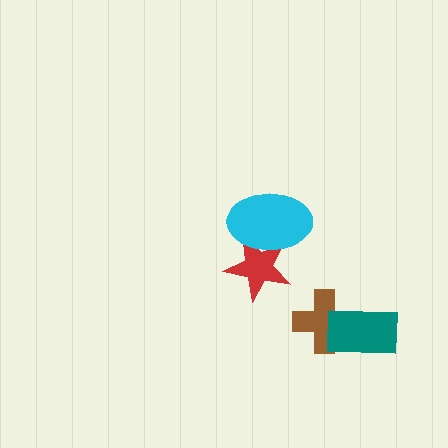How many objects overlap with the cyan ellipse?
1 object overlaps with the cyan ellipse.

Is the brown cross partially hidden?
Yes, it is partially covered by another shape.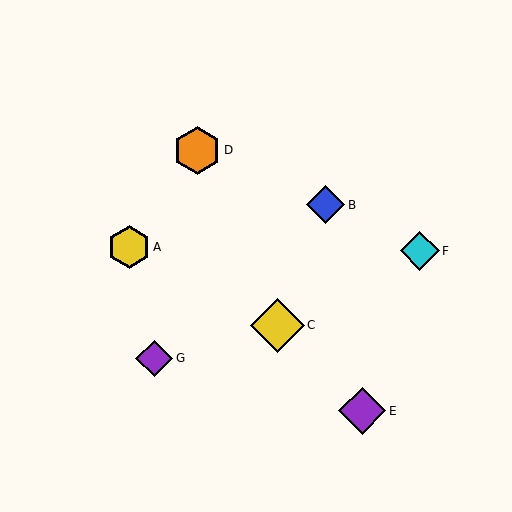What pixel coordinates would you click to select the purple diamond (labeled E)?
Click at (362, 411) to select the purple diamond E.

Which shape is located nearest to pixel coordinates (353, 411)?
The purple diamond (labeled E) at (362, 411) is nearest to that location.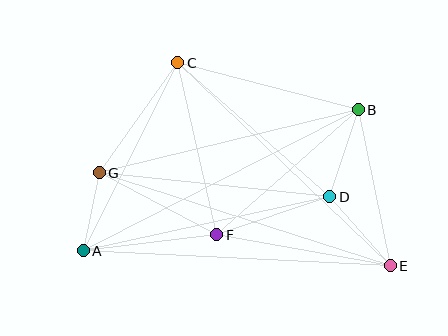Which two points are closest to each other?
Points A and G are closest to each other.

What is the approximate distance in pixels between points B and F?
The distance between B and F is approximately 189 pixels.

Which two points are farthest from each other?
Points A and B are farthest from each other.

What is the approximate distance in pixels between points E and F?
The distance between E and F is approximately 176 pixels.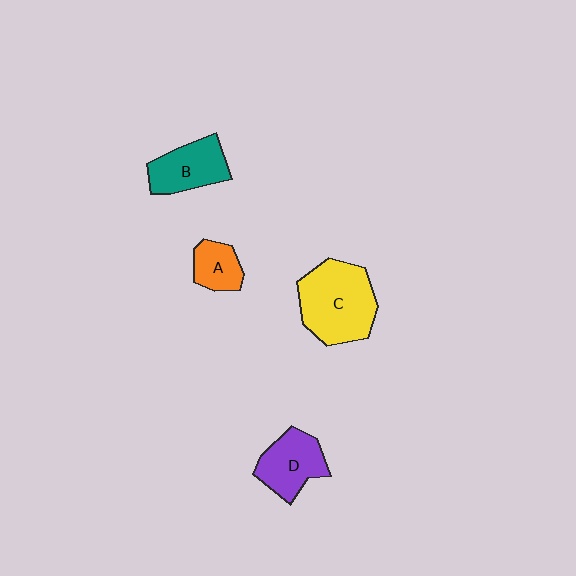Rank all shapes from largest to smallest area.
From largest to smallest: C (yellow), D (purple), B (teal), A (orange).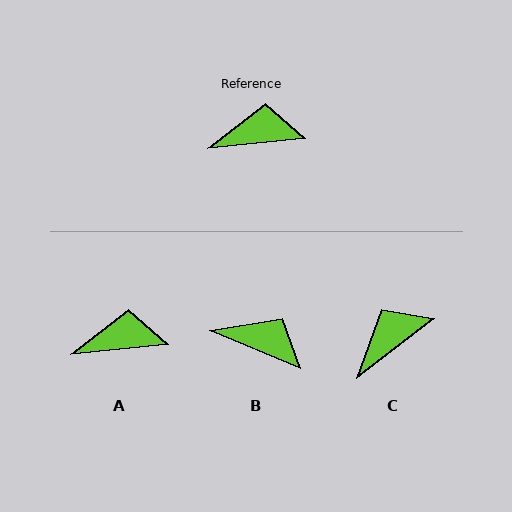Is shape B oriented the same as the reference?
No, it is off by about 28 degrees.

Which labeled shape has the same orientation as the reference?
A.